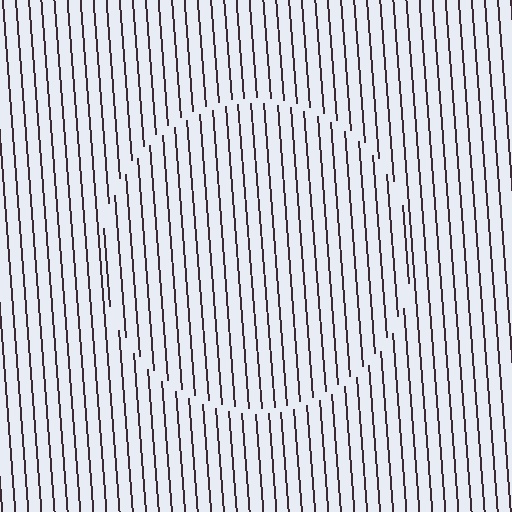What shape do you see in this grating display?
An illusory circle. The interior of the shape contains the same grating, shifted by half a period — the contour is defined by the phase discontinuity where line-ends from the inner and outer gratings abut.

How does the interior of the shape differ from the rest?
The interior of the shape contains the same grating, shifted by half a period — the contour is defined by the phase discontinuity where line-ends from the inner and outer gratings abut.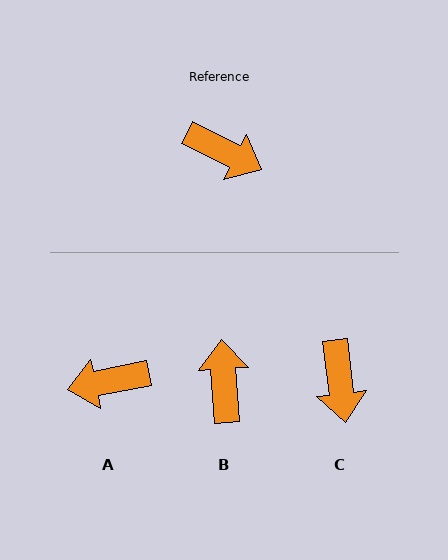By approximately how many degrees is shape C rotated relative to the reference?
Approximately 56 degrees clockwise.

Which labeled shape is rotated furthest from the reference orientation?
A, about 142 degrees away.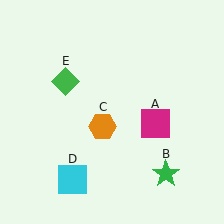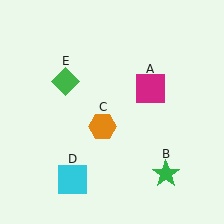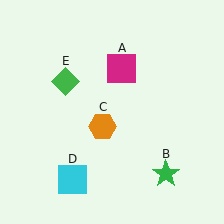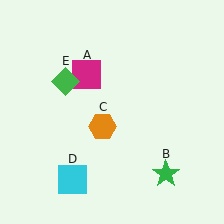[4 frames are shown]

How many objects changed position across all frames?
1 object changed position: magenta square (object A).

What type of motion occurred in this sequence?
The magenta square (object A) rotated counterclockwise around the center of the scene.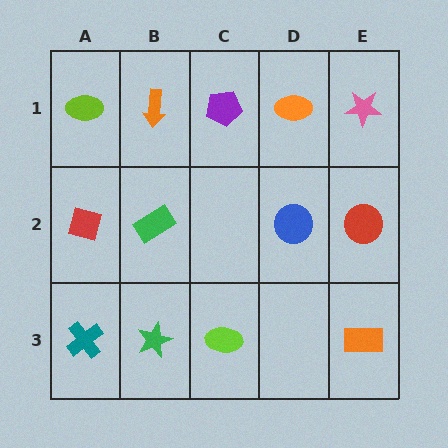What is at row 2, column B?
A green rectangle.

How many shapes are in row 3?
4 shapes.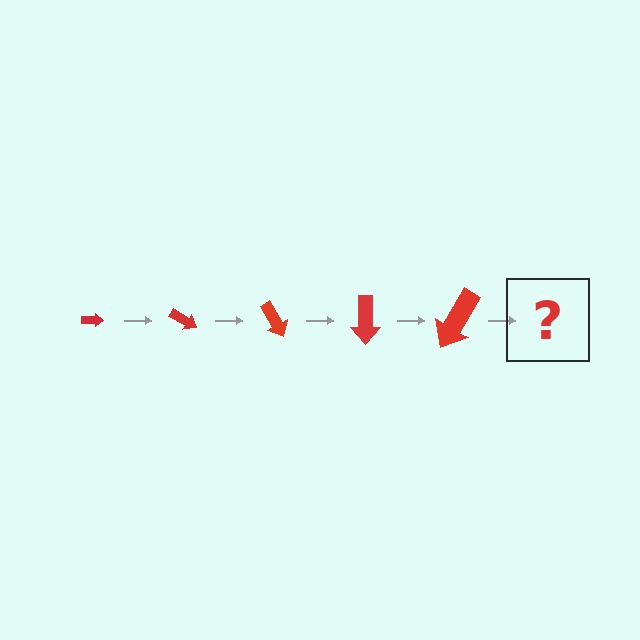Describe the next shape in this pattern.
It should be an arrow, larger than the previous one and rotated 150 degrees from the start.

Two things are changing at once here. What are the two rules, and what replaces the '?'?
The two rules are that the arrow grows larger each step and it rotates 30 degrees each step. The '?' should be an arrow, larger than the previous one and rotated 150 degrees from the start.